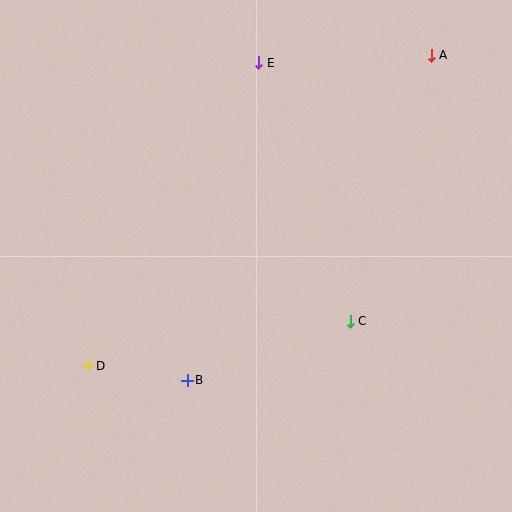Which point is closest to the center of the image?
Point C at (350, 321) is closest to the center.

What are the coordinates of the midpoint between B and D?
The midpoint between B and D is at (138, 373).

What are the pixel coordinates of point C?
Point C is at (350, 321).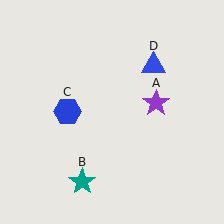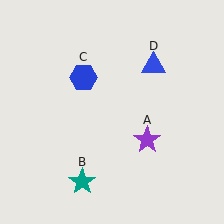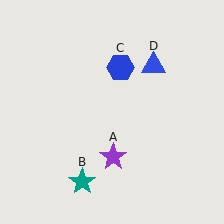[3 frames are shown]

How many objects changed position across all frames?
2 objects changed position: purple star (object A), blue hexagon (object C).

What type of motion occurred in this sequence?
The purple star (object A), blue hexagon (object C) rotated clockwise around the center of the scene.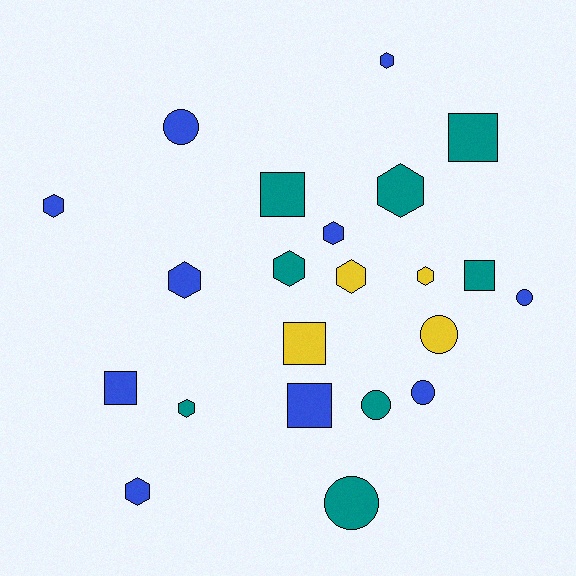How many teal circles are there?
There are 2 teal circles.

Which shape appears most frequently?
Hexagon, with 10 objects.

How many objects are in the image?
There are 22 objects.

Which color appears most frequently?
Blue, with 10 objects.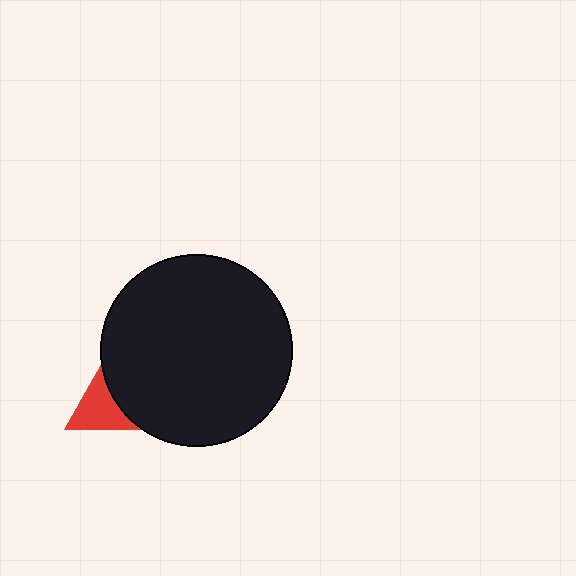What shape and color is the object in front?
The object in front is a black circle.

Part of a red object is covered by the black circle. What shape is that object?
It is a triangle.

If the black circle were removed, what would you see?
You would see the complete red triangle.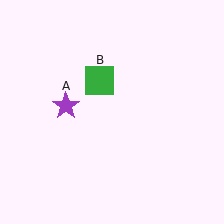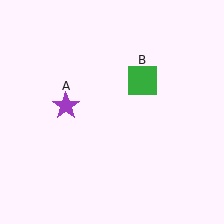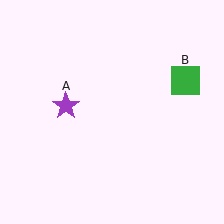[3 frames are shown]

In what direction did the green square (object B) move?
The green square (object B) moved right.